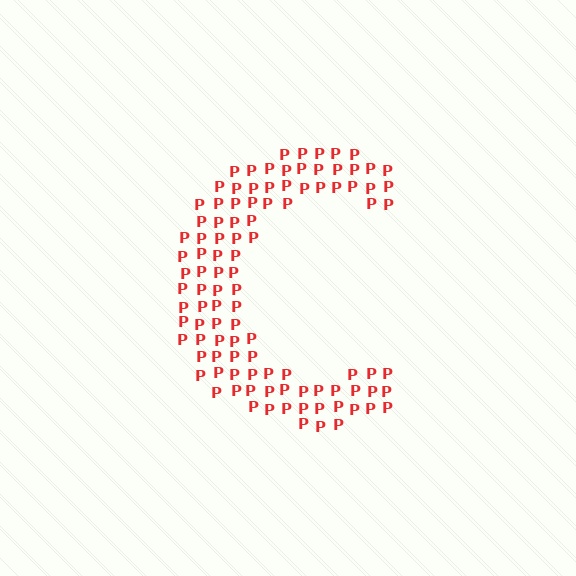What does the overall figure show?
The overall figure shows the letter C.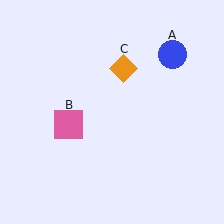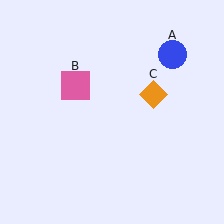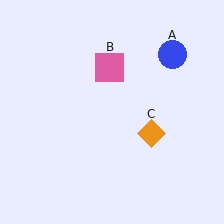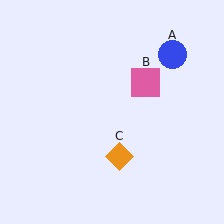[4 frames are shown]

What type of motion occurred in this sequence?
The pink square (object B), orange diamond (object C) rotated clockwise around the center of the scene.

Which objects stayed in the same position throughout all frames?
Blue circle (object A) remained stationary.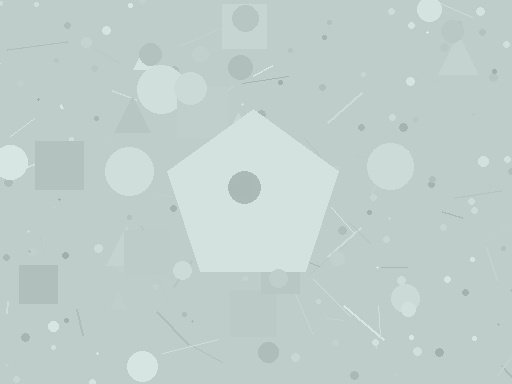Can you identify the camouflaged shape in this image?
The camouflaged shape is a pentagon.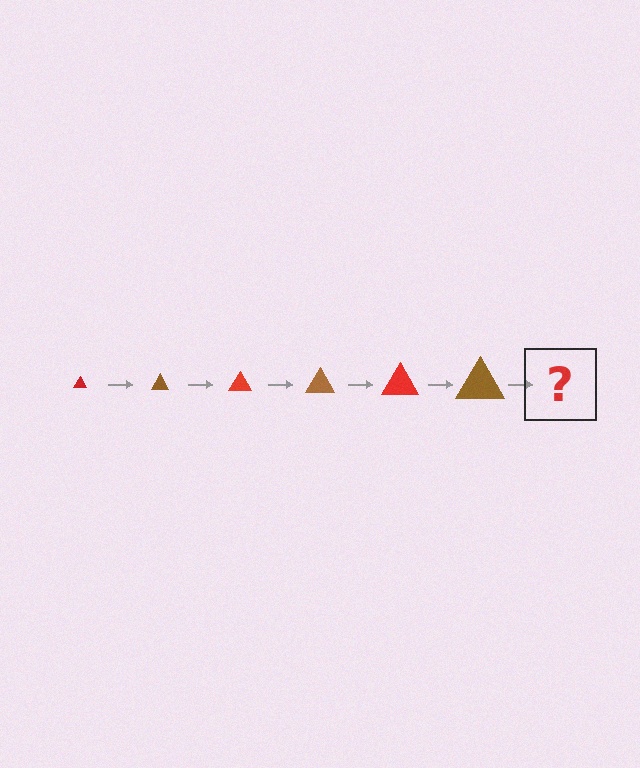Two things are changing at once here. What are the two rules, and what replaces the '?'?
The two rules are that the triangle grows larger each step and the color cycles through red and brown. The '?' should be a red triangle, larger than the previous one.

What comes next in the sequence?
The next element should be a red triangle, larger than the previous one.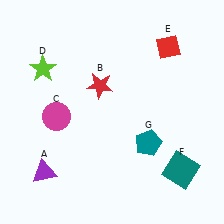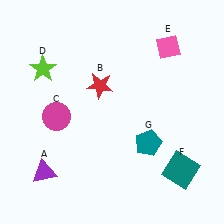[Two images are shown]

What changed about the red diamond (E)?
In Image 1, E is red. In Image 2, it changed to pink.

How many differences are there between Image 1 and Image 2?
There is 1 difference between the two images.